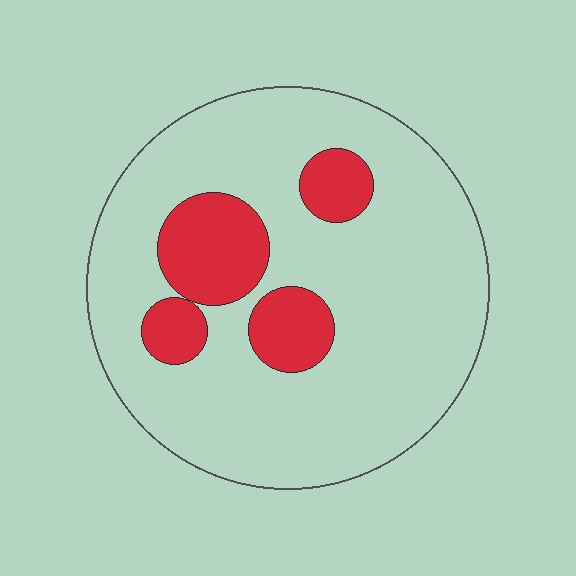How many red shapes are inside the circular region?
4.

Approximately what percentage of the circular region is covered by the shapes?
Approximately 20%.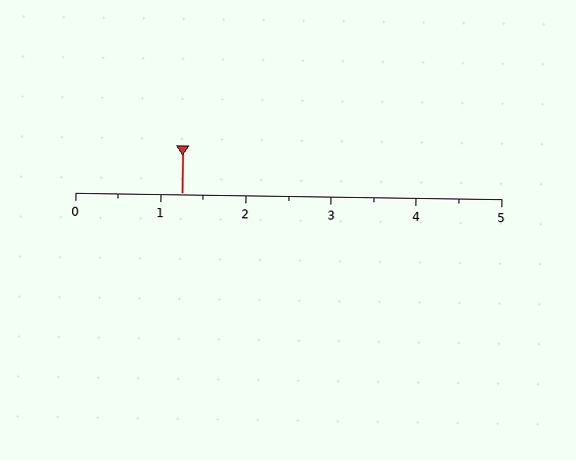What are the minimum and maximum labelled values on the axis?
The axis runs from 0 to 5.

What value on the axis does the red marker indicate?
The marker indicates approximately 1.2.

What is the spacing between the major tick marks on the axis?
The major ticks are spaced 1 apart.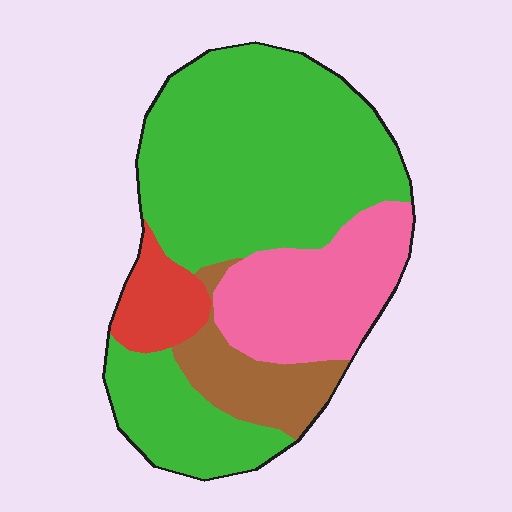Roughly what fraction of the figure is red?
Red takes up about one tenth (1/10) of the figure.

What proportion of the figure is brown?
Brown takes up about one tenth (1/10) of the figure.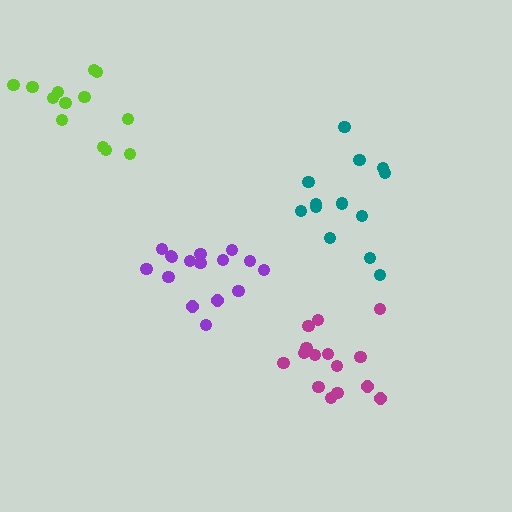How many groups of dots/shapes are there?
There are 4 groups.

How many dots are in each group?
Group 1: 13 dots, Group 2: 13 dots, Group 3: 16 dots, Group 4: 15 dots (57 total).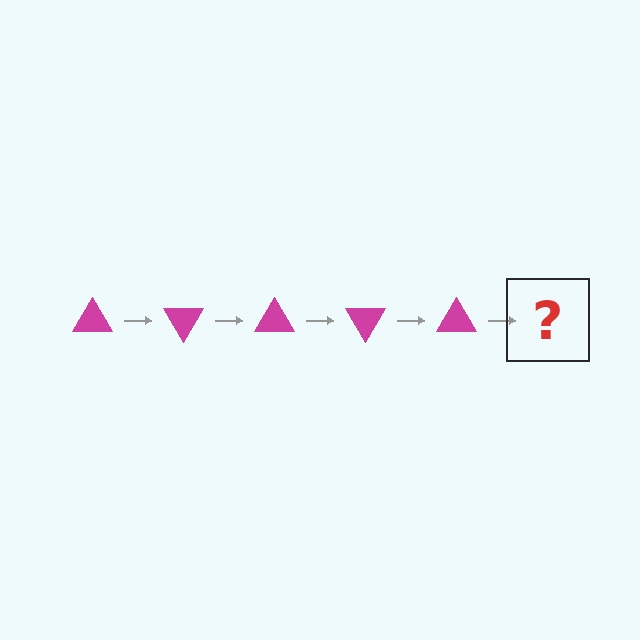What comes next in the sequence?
The next element should be a magenta triangle rotated 300 degrees.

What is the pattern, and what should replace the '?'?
The pattern is that the triangle rotates 60 degrees each step. The '?' should be a magenta triangle rotated 300 degrees.